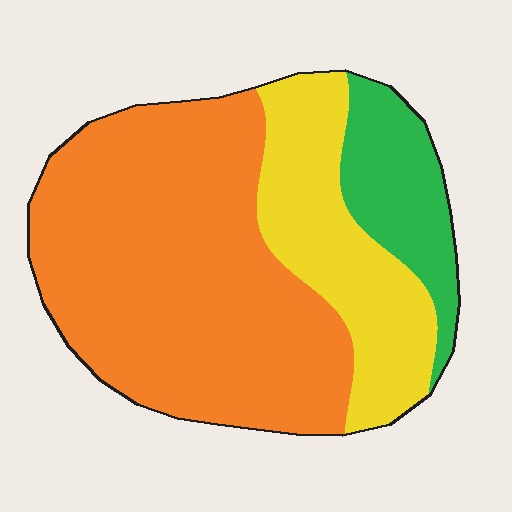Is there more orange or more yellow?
Orange.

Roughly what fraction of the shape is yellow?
Yellow takes up about one quarter (1/4) of the shape.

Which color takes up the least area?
Green, at roughly 15%.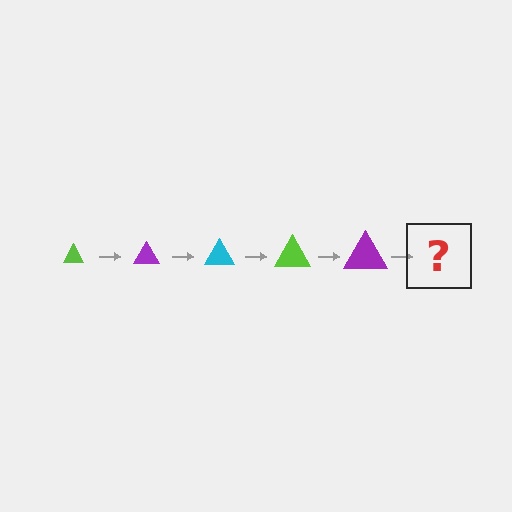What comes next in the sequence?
The next element should be a cyan triangle, larger than the previous one.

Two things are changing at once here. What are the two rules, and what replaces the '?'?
The two rules are that the triangle grows larger each step and the color cycles through lime, purple, and cyan. The '?' should be a cyan triangle, larger than the previous one.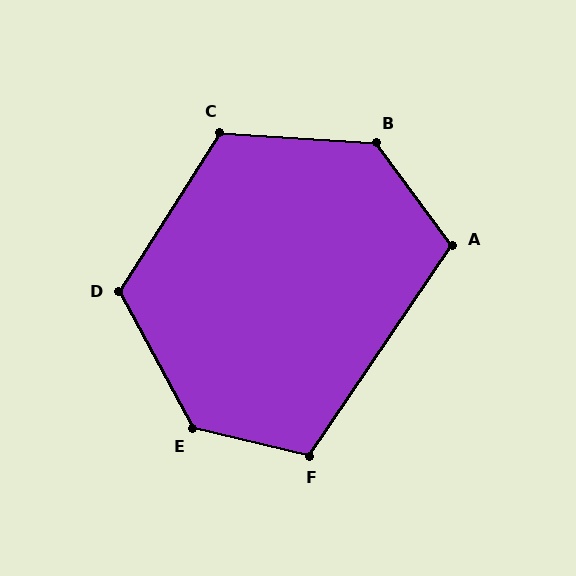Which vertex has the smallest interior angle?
A, at approximately 109 degrees.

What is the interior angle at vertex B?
Approximately 130 degrees (obtuse).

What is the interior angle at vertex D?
Approximately 119 degrees (obtuse).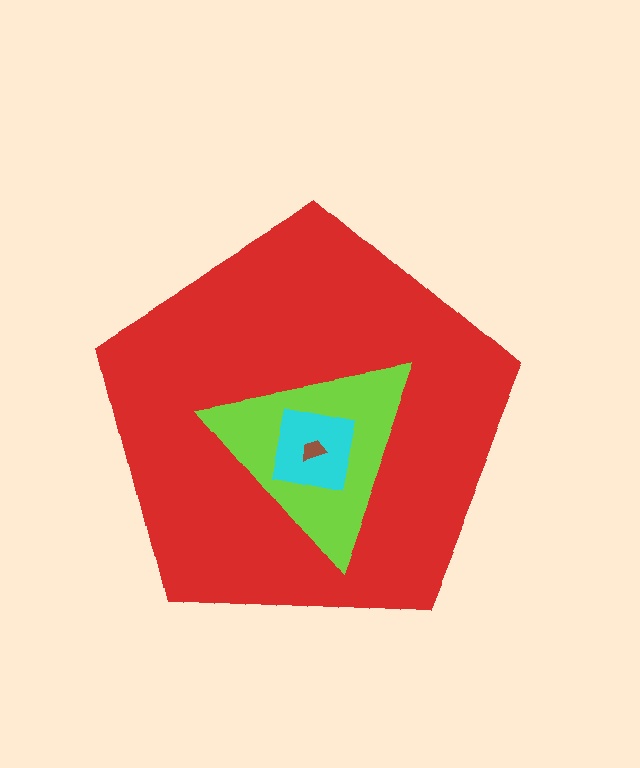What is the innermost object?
The brown trapezoid.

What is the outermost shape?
The red pentagon.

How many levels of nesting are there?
4.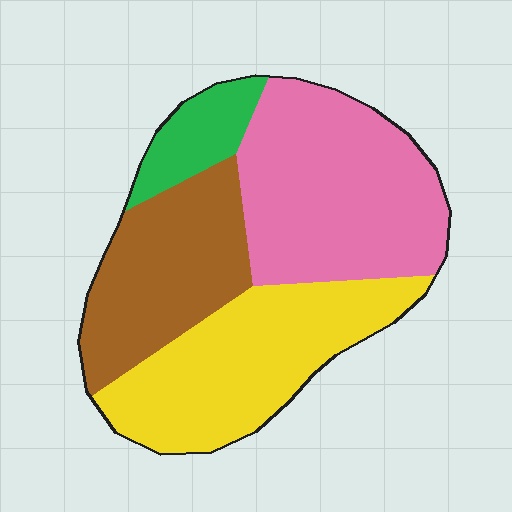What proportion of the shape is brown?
Brown covers around 25% of the shape.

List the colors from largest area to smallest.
From largest to smallest: pink, yellow, brown, green.